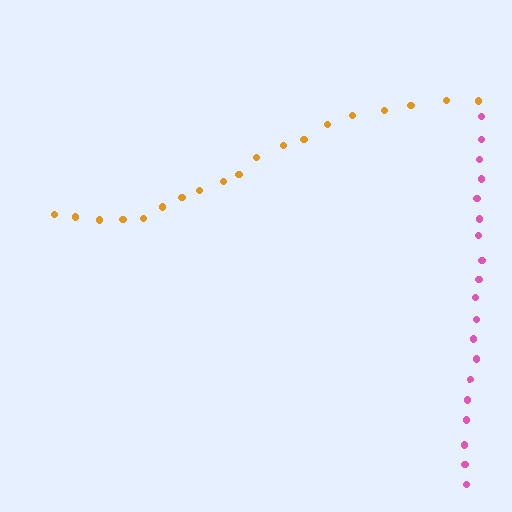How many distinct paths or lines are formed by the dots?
There are 2 distinct paths.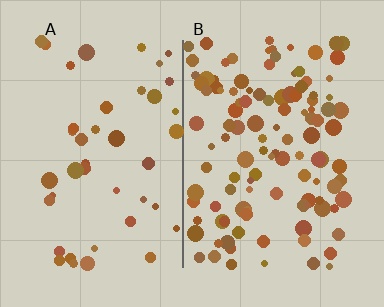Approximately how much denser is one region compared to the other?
Approximately 2.7× — region B over region A.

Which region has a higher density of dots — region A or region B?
B (the right).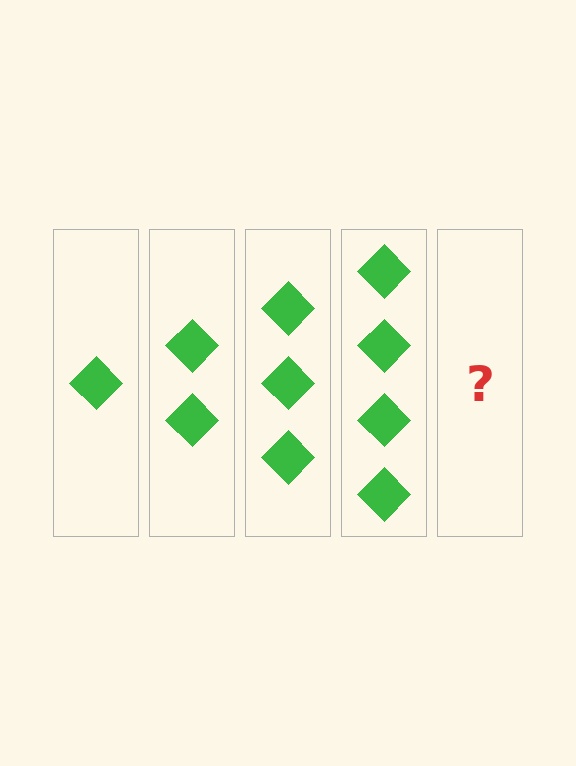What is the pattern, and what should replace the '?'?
The pattern is that each step adds one more diamond. The '?' should be 5 diamonds.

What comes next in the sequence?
The next element should be 5 diamonds.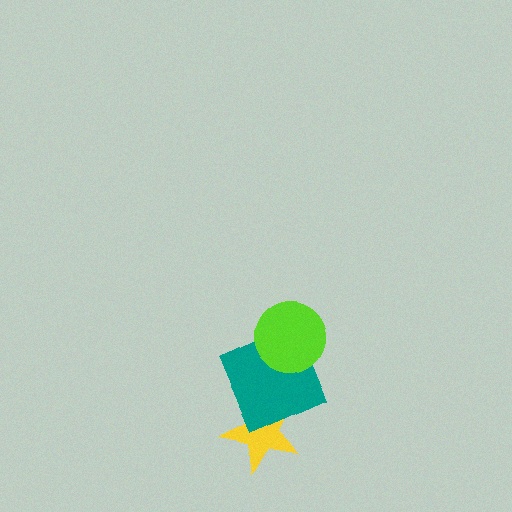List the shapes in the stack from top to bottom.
From top to bottom: the lime circle, the teal square, the yellow star.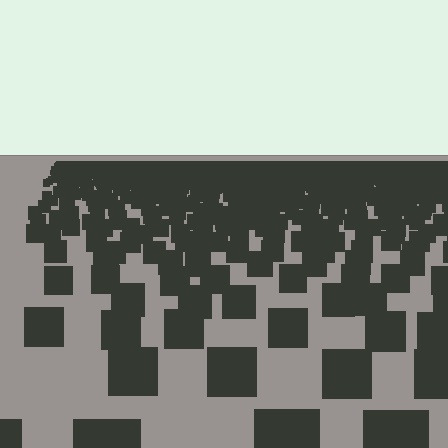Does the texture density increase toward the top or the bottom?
Density increases toward the top.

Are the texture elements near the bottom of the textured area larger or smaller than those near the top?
Larger. Near the bottom, elements are closer to the viewer and appear at a bigger on-screen size.